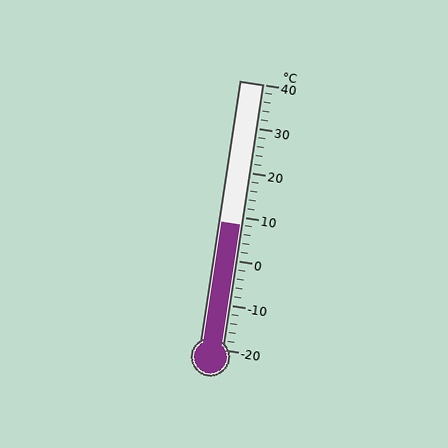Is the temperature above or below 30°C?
The temperature is below 30°C.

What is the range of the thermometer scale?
The thermometer scale ranges from -20°C to 40°C.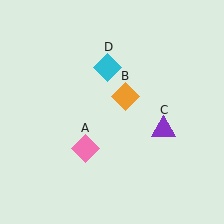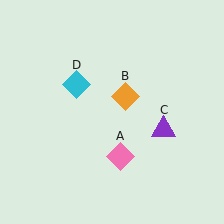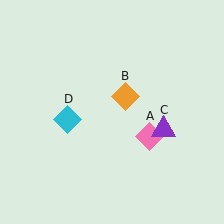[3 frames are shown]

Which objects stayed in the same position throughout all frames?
Orange diamond (object B) and purple triangle (object C) remained stationary.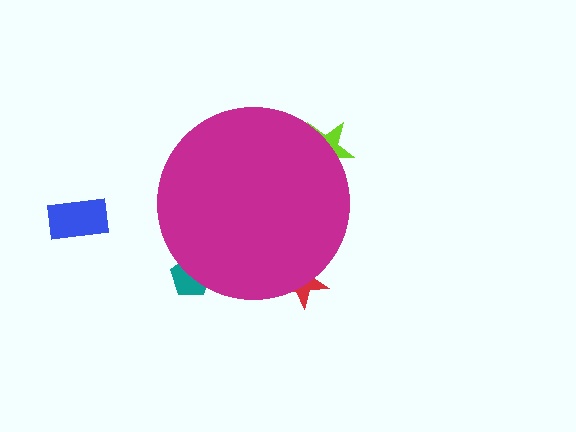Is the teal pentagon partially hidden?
Yes, the teal pentagon is partially hidden behind the magenta circle.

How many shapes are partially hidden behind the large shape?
3 shapes are partially hidden.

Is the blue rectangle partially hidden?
No, the blue rectangle is fully visible.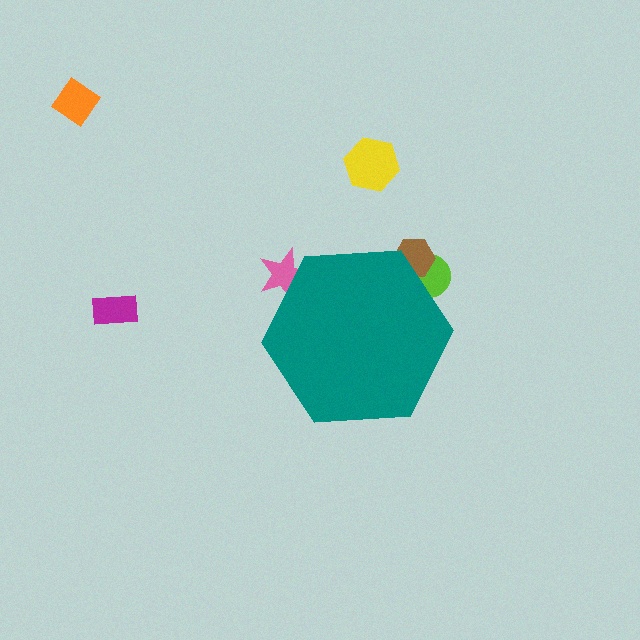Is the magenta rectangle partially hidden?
No, the magenta rectangle is fully visible.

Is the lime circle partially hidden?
Yes, the lime circle is partially hidden behind the teal hexagon.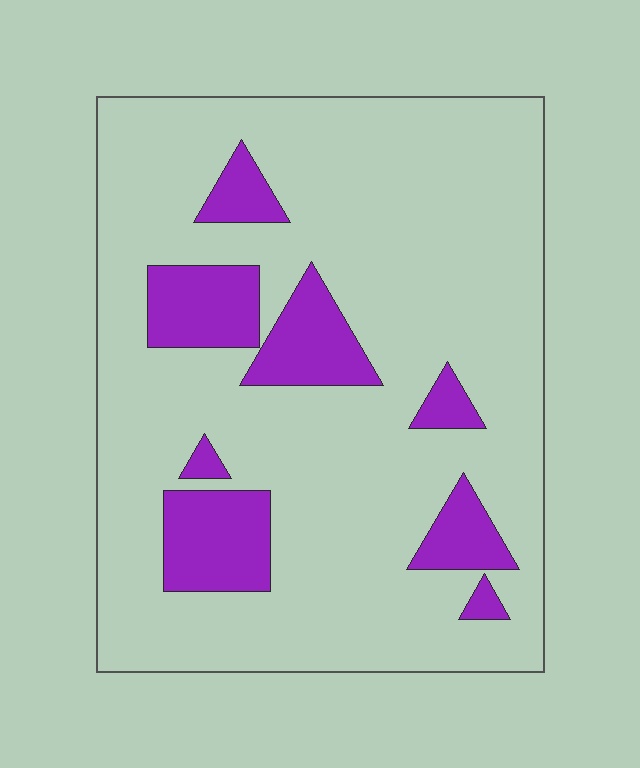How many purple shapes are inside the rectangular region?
8.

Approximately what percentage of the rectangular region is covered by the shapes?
Approximately 15%.